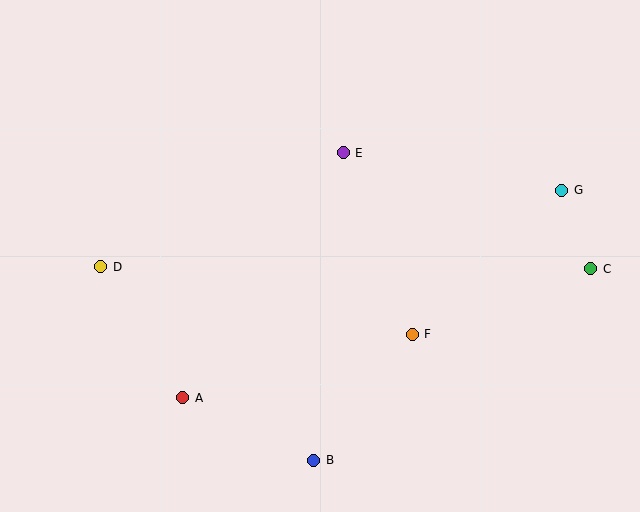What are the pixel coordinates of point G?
Point G is at (562, 190).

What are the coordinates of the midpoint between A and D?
The midpoint between A and D is at (142, 332).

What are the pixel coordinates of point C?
Point C is at (591, 269).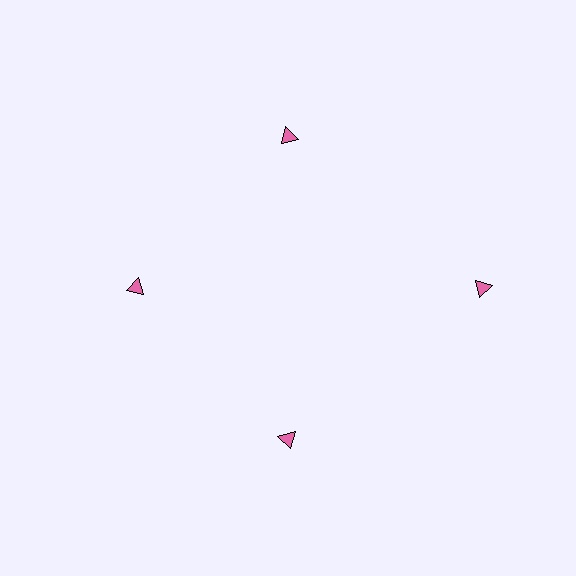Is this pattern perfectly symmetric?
No. The 4 pink triangles are arranged in a ring, but one element near the 3 o'clock position is pushed outward from the center, breaking the 4-fold rotational symmetry.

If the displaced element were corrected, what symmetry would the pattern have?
It would have 4-fold rotational symmetry — the pattern would map onto itself every 90 degrees.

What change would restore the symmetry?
The symmetry would be restored by moving it inward, back onto the ring so that all 4 triangles sit at equal angles and equal distance from the center.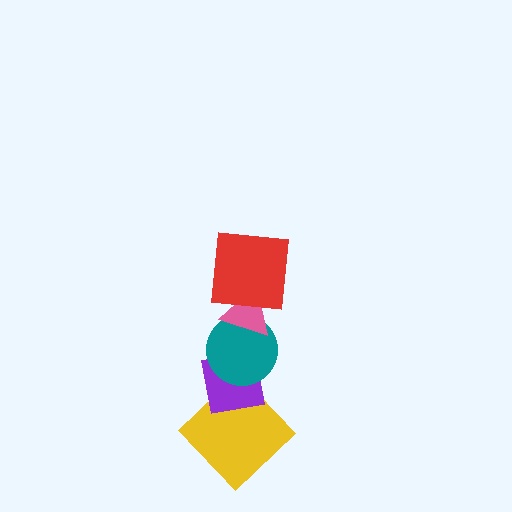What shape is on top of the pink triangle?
The red square is on top of the pink triangle.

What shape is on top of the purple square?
The teal circle is on top of the purple square.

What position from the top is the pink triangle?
The pink triangle is 2nd from the top.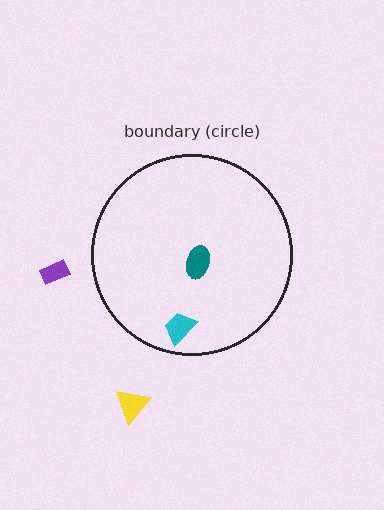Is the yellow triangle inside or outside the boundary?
Outside.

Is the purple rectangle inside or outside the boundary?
Outside.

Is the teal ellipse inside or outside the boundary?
Inside.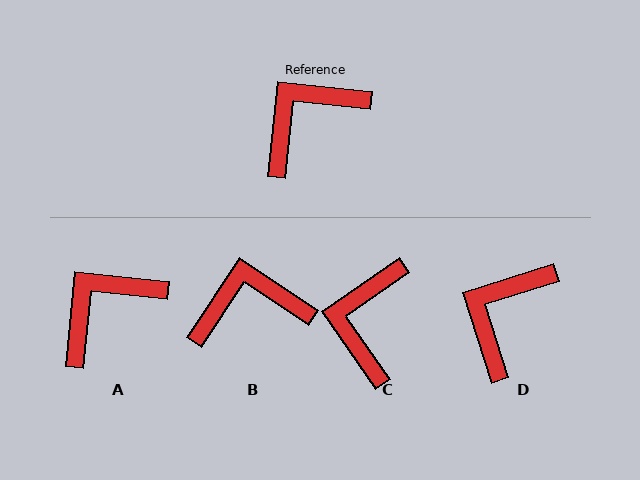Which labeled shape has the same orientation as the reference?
A.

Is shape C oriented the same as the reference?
No, it is off by about 40 degrees.